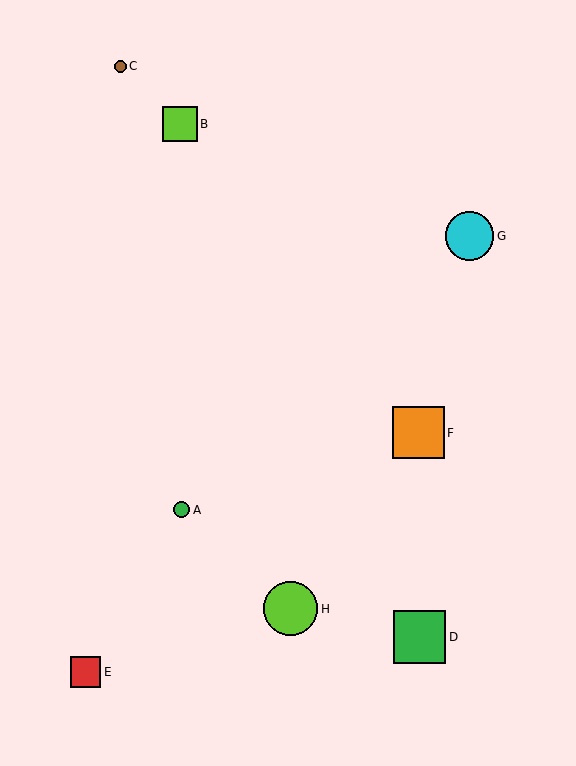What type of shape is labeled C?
Shape C is a brown circle.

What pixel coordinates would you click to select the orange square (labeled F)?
Click at (418, 433) to select the orange square F.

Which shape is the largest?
The lime circle (labeled H) is the largest.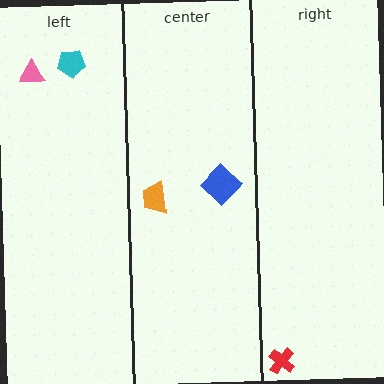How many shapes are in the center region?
2.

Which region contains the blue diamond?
The center region.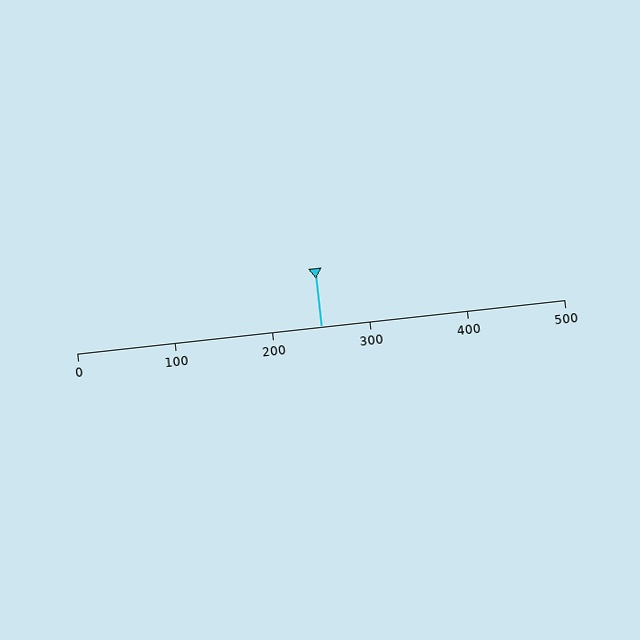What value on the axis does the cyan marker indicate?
The marker indicates approximately 250.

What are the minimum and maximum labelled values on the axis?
The axis runs from 0 to 500.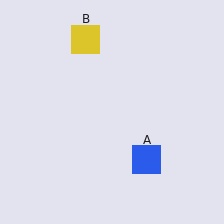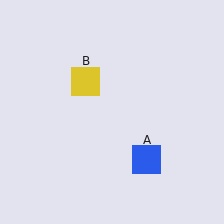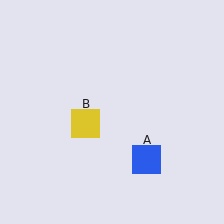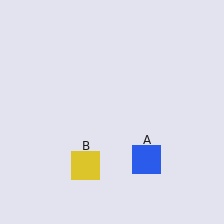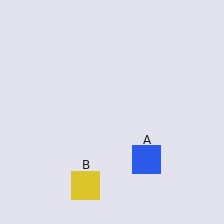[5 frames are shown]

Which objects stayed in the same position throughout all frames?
Blue square (object A) remained stationary.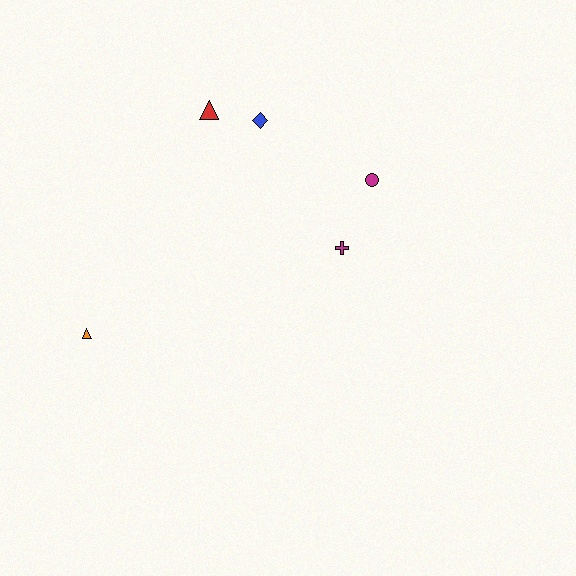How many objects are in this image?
There are 5 objects.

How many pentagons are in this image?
There are no pentagons.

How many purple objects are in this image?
There are no purple objects.